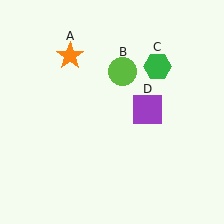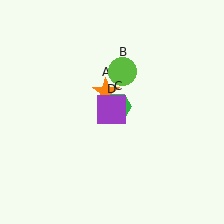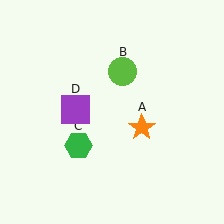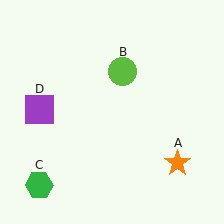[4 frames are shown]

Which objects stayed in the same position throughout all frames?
Lime circle (object B) remained stationary.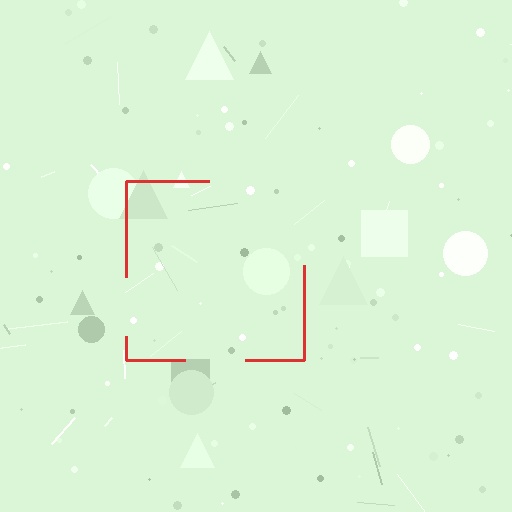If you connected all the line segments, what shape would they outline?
They would outline a square.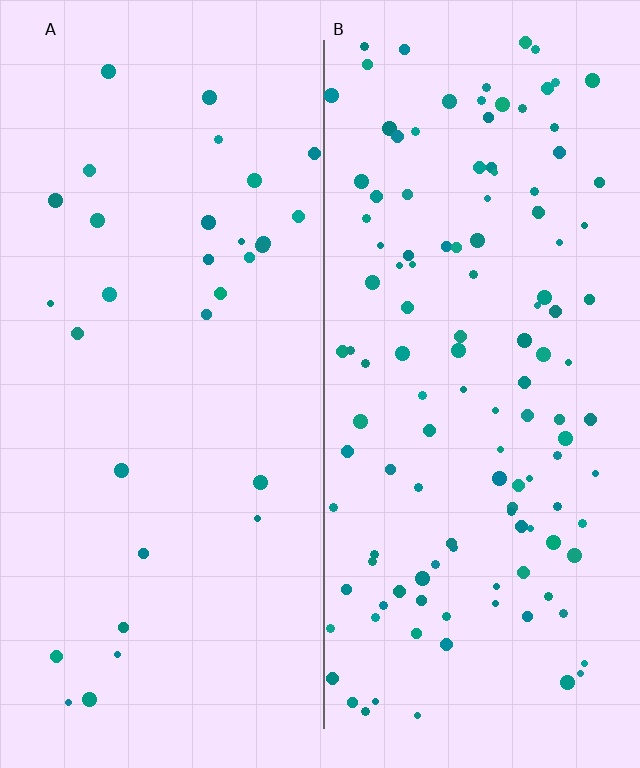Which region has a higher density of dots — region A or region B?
B (the right).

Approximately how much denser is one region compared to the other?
Approximately 4.0× — region B over region A.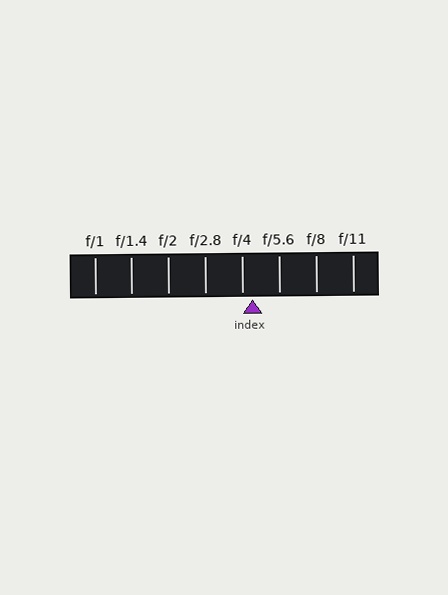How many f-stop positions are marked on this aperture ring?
There are 8 f-stop positions marked.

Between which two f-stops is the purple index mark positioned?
The index mark is between f/4 and f/5.6.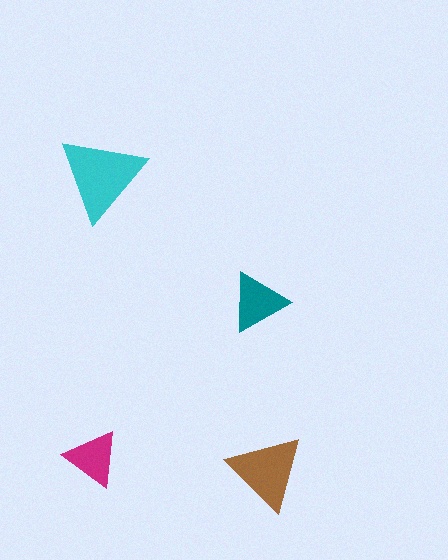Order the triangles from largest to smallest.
the cyan one, the brown one, the teal one, the magenta one.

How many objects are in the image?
There are 4 objects in the image.